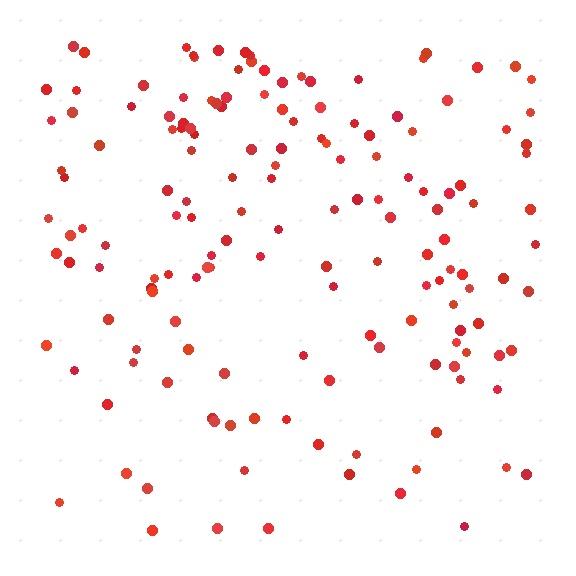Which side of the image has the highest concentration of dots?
The top.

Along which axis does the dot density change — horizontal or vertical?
Vertical.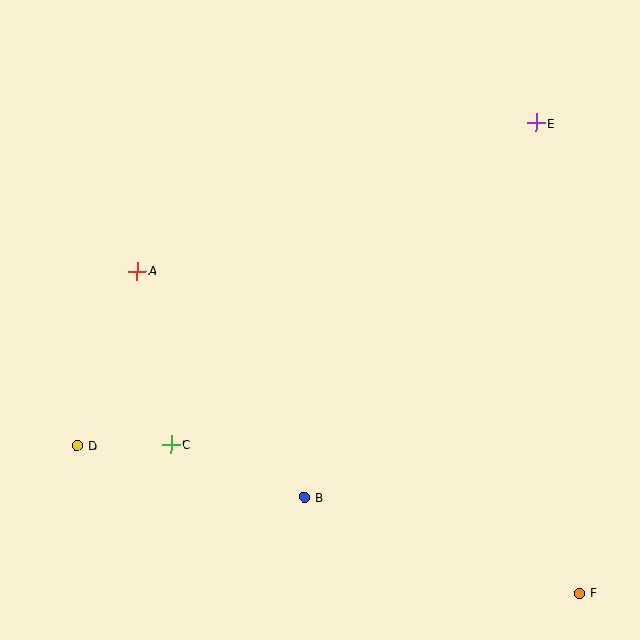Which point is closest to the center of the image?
Point B at (304, 498) is closest to the center.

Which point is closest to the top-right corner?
Point E is closest to the top-right corner.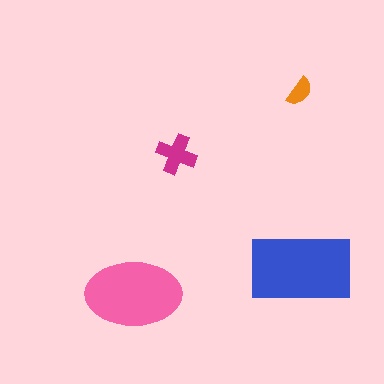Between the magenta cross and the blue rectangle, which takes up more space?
The blue rectangle.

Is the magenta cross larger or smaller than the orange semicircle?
Larger.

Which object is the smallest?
The orange semicircle.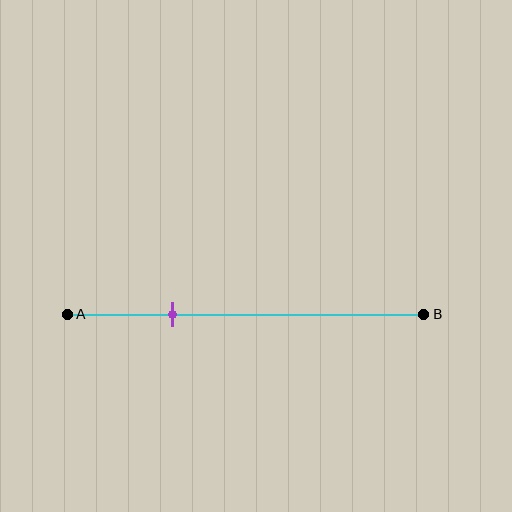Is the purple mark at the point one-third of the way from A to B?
No, the mark is at about 30% from A, not at the 33% one-third point.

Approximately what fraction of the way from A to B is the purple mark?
The purple mark is approximately 30% of the way from A to B.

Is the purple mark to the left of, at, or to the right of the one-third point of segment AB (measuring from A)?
The purple mark is to the left of the one-third point of segment AB.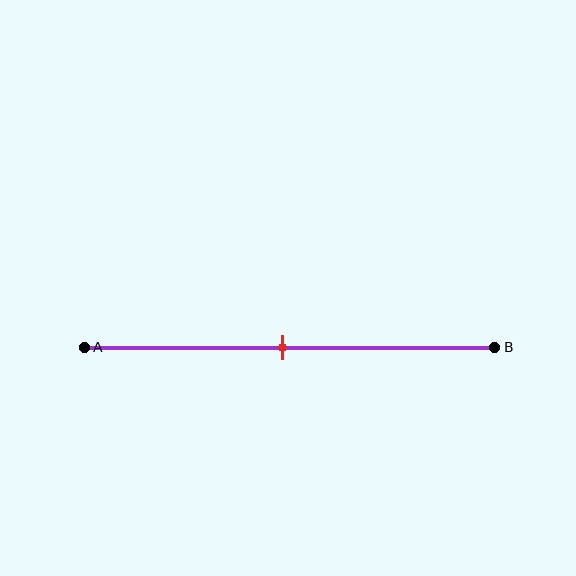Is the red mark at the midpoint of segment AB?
Yes, the mark is approximately at the midpoint.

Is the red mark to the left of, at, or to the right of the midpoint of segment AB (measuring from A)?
The red mark is approximately at the midpoint of segment AB.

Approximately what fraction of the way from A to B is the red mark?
The red mark is approximately 50% of the way from A to B.